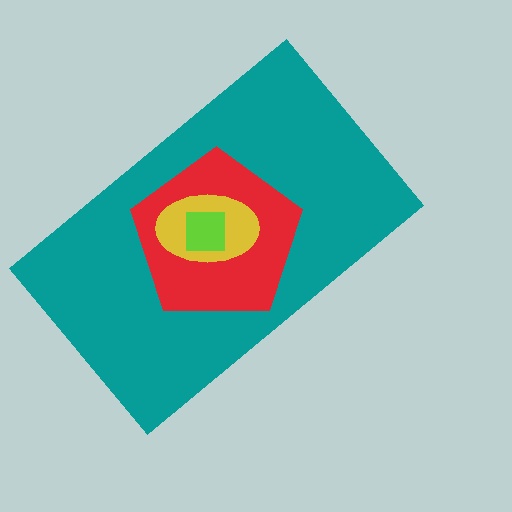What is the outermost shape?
The teal rectangle.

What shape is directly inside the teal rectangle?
The red pentagon.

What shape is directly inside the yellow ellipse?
The lime square.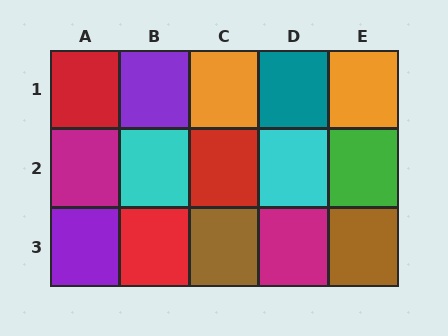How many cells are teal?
1 cell is teal.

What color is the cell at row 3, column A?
Purple.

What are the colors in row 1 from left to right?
Red, purple, orange, teal, orange.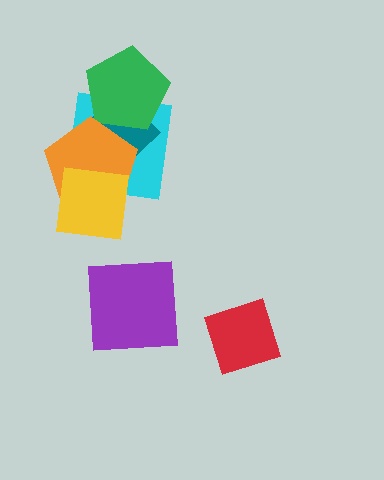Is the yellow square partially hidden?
No, no other shape covers it.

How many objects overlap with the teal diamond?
3 objects overlap with the teal diamond.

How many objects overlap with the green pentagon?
3 objects overlap with the green pentagon.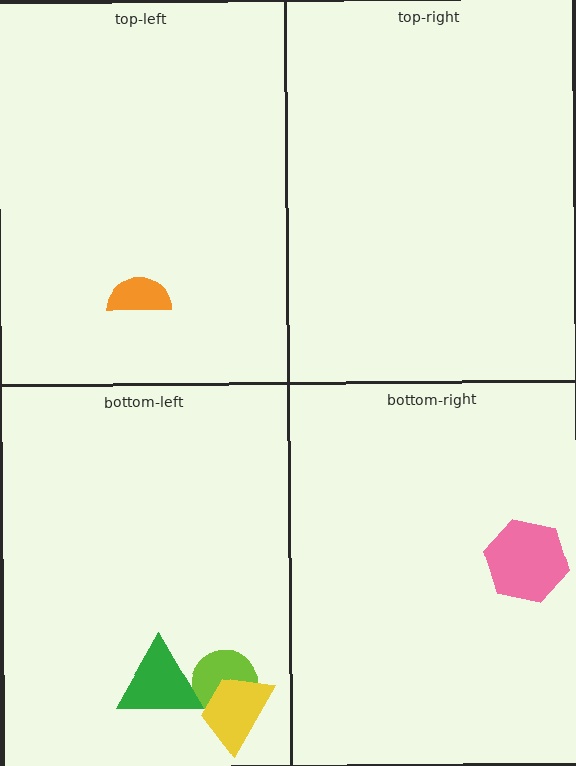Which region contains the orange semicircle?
The top-left region.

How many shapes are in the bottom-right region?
1.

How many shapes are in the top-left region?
1.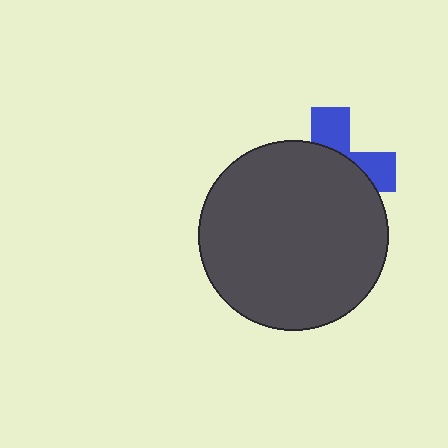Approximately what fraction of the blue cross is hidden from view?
Roughly 67% of the blue cross is hidden behind the dark gray circle.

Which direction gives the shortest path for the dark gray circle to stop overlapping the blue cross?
Moving down gives the shortest separation.